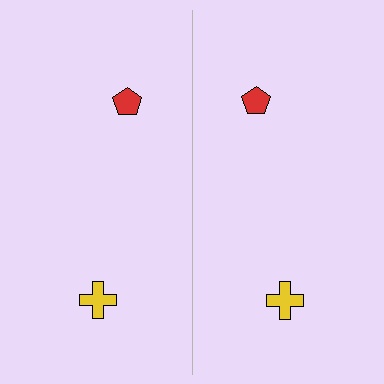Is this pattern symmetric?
Yes, this pattern has bilateral (reflection) symmetry.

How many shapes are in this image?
There are 4 shapes in this image.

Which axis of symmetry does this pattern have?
The pattern has a vertical axis of symmetry running through the center of the image.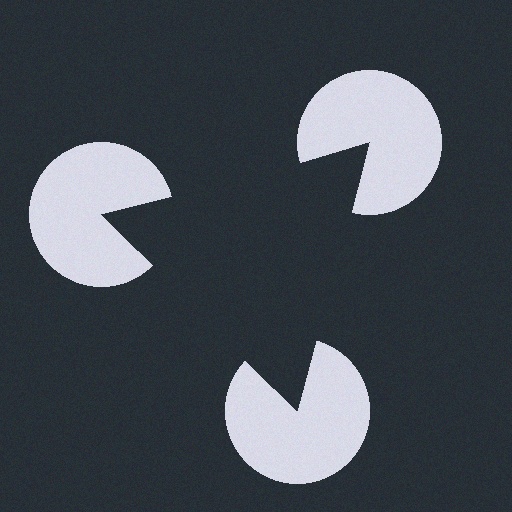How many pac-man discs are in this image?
There are 3 — one at each vertex of the illusory triangle.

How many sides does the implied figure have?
3 sides.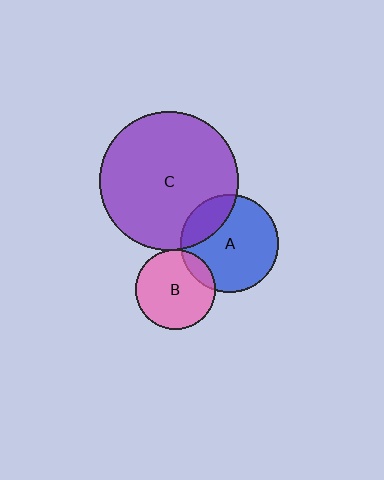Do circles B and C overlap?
Yes.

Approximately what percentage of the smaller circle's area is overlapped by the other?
Approximately 5%.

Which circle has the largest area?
Circle C (purple).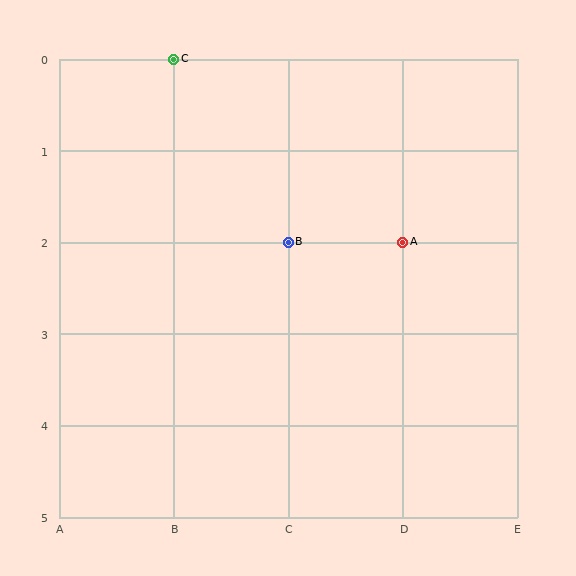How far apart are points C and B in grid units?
Points C and B are 1 column and 2 rows apart (about 2.2 grid units diagonally).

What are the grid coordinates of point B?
Point B is at grid coordinates (C, 2).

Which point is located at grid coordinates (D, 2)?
Point A is at (D, 2).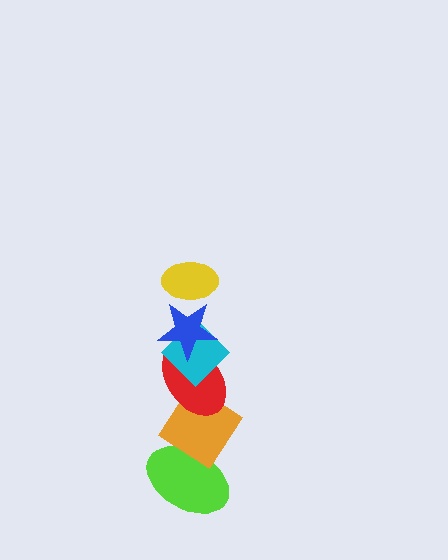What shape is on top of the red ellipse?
The cyan diamond is on top of the red ellipse.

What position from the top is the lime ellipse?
The lime ellipse is 6th from the top.